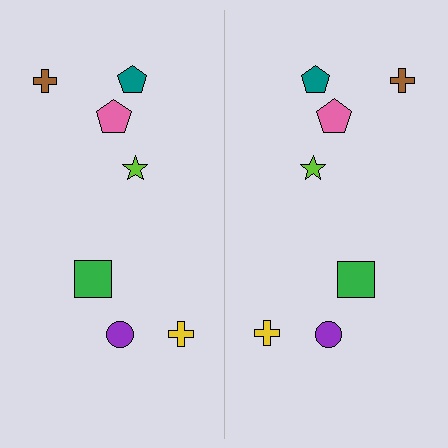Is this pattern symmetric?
Yes, this pattern has bilateral (reflection) symmetry.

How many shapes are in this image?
There are 14 shapes in this image.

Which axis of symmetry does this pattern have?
The pattern has a vertical axis of symmetry running through the center of the image.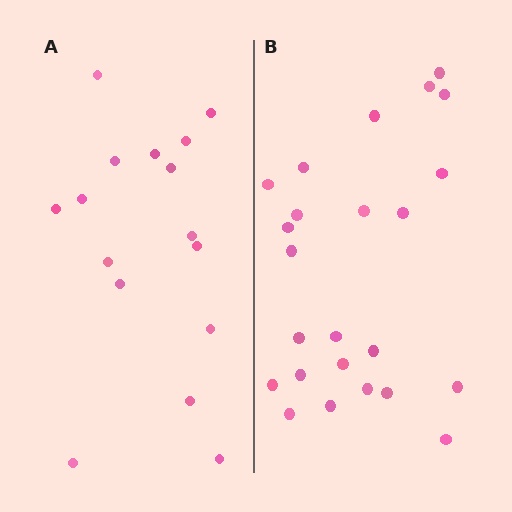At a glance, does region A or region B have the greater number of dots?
Region B (the right region) has more dots.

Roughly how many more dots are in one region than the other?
Region B has roughly 8 or so more dots than region A.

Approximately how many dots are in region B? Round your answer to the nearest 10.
About 20 dots. (The exact count is 24, which rounds to 20.)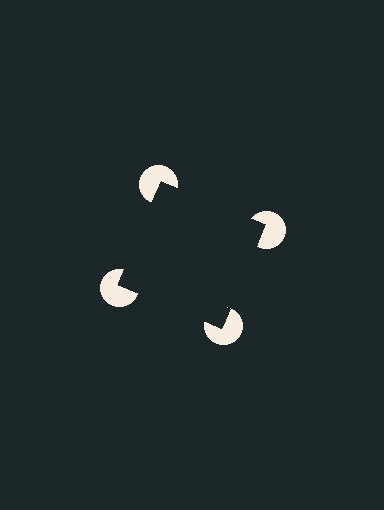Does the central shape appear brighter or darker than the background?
It typically appears slightly darker than the background, even though no actual brightness change is drawn.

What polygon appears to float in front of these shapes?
An illusory square — its edges are inferred from the aligned wedge cuts in the pac-man discs, not physically drawn.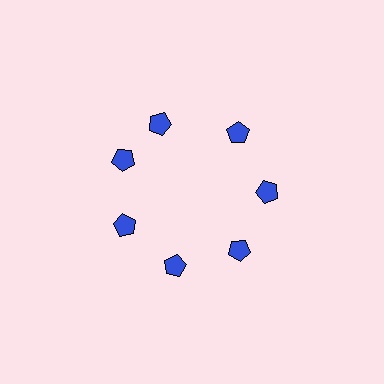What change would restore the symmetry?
The symmetry would be restored by rotating it back into even spacing with its neighbors so that all 7 pentagons sit at equal angles and equal distance from the center.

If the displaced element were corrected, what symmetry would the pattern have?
It would have 7-fold rotational symmetry — the pattern would map onto itself every 51 degrees.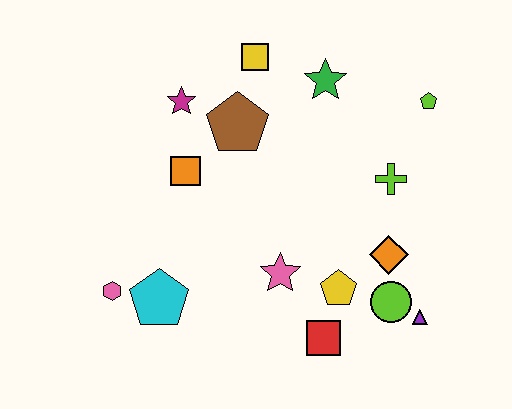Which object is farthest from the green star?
The pink hexagon is farthest from the green star.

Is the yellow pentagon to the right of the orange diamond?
No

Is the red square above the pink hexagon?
No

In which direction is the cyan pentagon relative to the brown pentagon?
The cyan pentagon is below the brown pentagon.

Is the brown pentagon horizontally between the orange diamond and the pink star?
No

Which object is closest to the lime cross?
The orange diamond is closest to the lime cross.